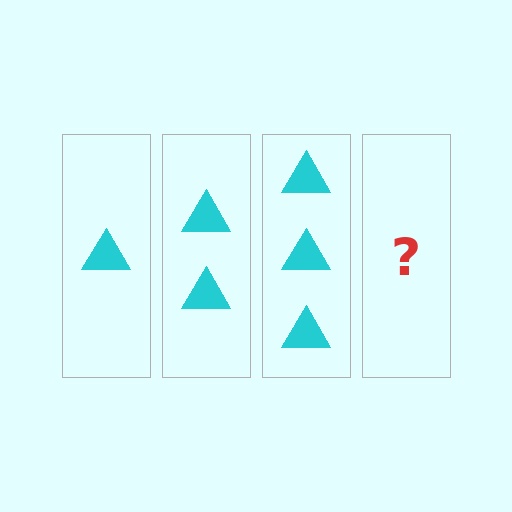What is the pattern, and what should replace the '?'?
The pattern is that each step adds one more triangle. The '?' should be 4 triangles.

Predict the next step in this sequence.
The next step is 4 triangles.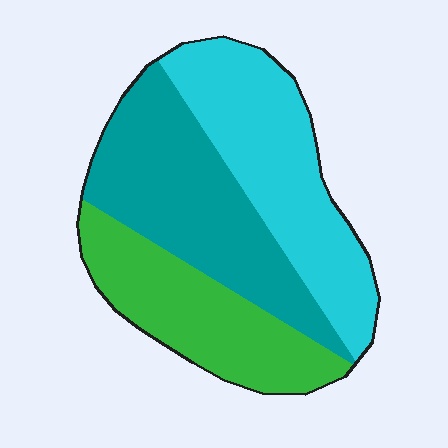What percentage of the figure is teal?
Teal covers roughly 35% of the figure.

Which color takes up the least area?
Green, at roughly 30%.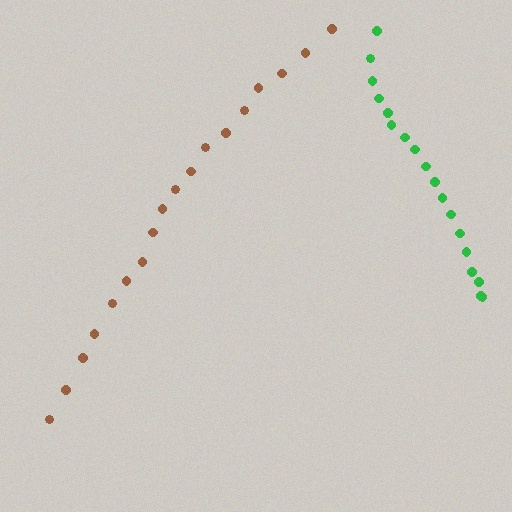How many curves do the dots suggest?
There are 2 distinct paths.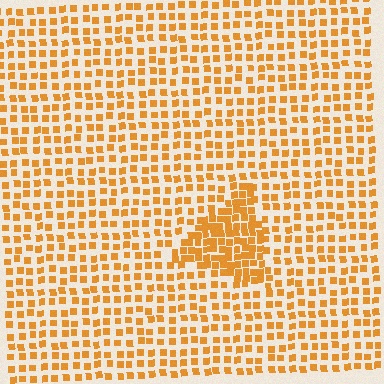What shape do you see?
I see a triangle.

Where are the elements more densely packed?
The elements are more densely packed inside the triangle boundary.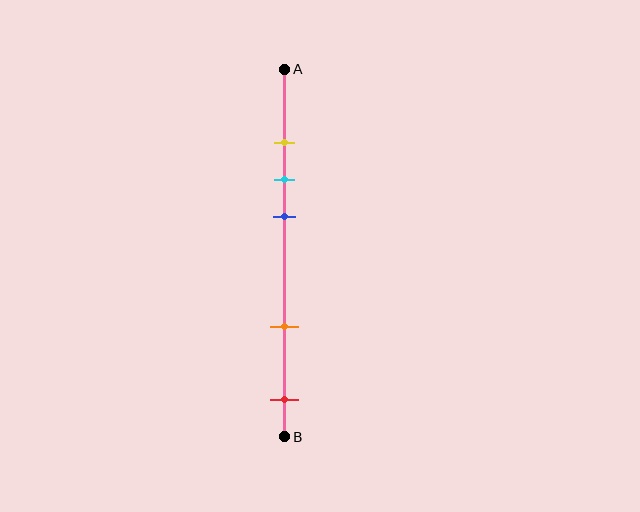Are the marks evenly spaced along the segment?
No, the marks are not evenly spaced.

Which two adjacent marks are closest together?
The yellow and cyan marks are the closest adjacent pair.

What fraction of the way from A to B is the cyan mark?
The cyan mark is approximately 30% (0.3) of the way from A to B.